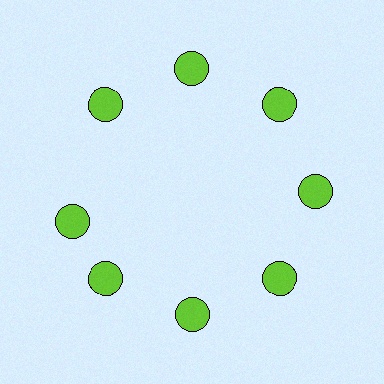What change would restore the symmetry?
The symmetry would be restored by rotating it back into even spacing with its neighbors so that all 8 circles sit at equal angles and equal distance from the center.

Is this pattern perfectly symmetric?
No. The 8 lime circles are arranged in a ring, but one element near the 9 o'clock position is rotated out of alignment along the ring, breaking the 8-fold rotational symmetry.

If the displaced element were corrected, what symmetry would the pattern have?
It would have 8-fold rotational symmetry — the pattern would map onto itself every 45 degrees.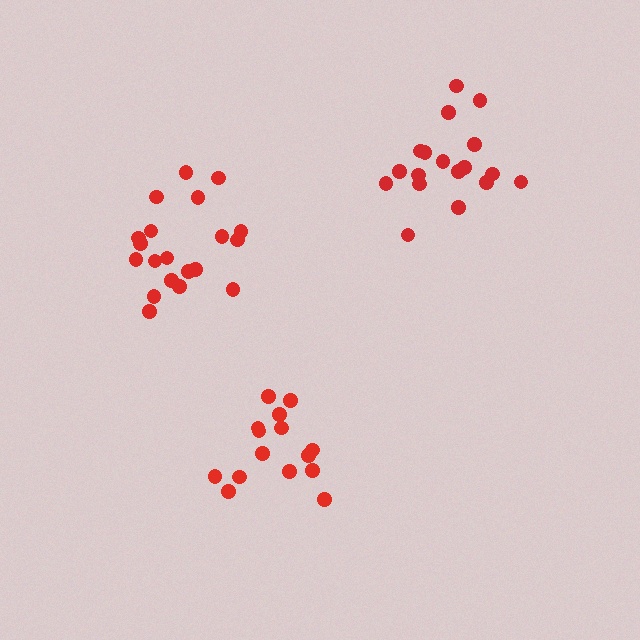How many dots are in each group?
Group 1: 20 dots, Group 2: 15 dots, Group 3: 18 dots (53 total).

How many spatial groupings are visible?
There are 3 spatial groupings.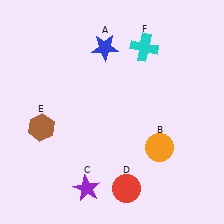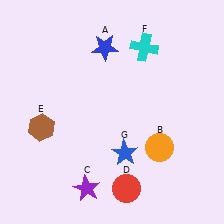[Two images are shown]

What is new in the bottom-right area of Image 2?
A blue star (G) was added in the bottom-right area of Image 2.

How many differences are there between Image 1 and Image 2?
There is 1 difference between the two images.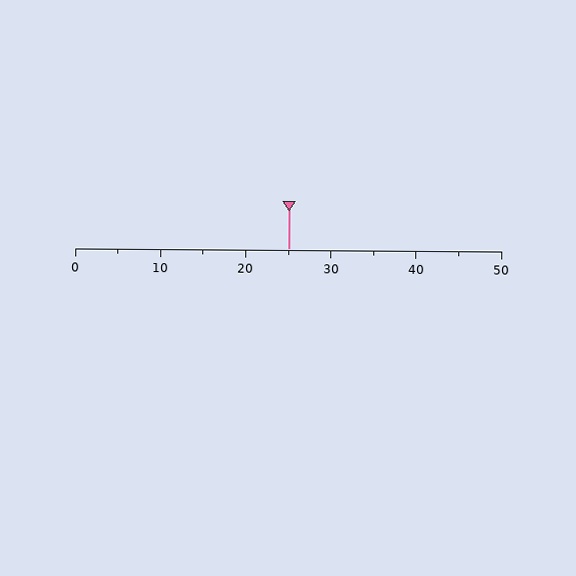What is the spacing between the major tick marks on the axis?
The major ticks are spaced 10 apart.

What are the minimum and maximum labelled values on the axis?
The axis runs from 0 to 50.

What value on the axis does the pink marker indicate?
The marker indicates approximately 25.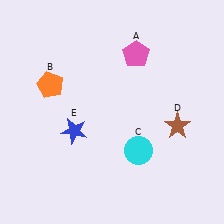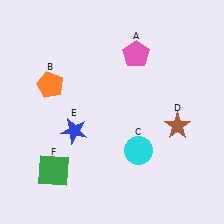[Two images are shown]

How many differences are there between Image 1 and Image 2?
There is 1 difference between the two images.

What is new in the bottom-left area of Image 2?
A green square (F) was added in the bottom-left area of Image 2.